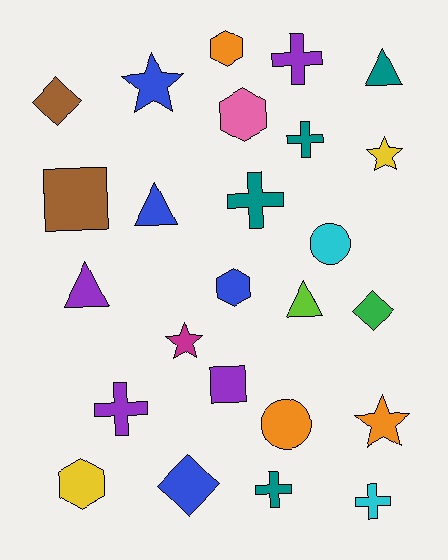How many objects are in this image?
There are 25 objects.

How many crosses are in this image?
There are 6 crosses.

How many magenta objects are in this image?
There is 1 magenta object.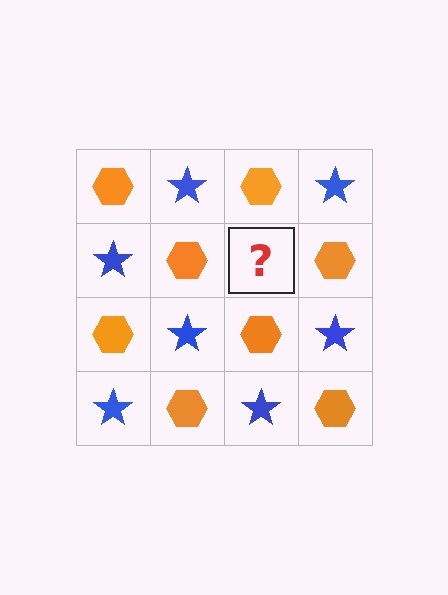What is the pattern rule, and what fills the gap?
The rule is that it alternates orange hexagon and blue star in a checkerboard pattern. The gap should be filled with a blue star.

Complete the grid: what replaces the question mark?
The question mark should be replaced with a blue star.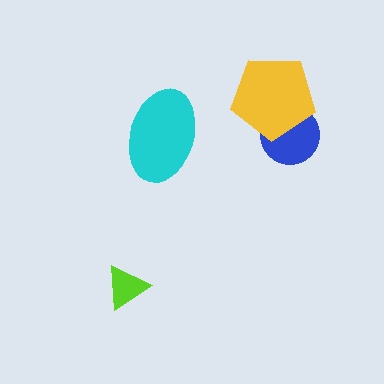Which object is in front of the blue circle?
The yellow pentagon is in front of the blue circle.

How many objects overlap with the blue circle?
1 object overlaps with the blue circle.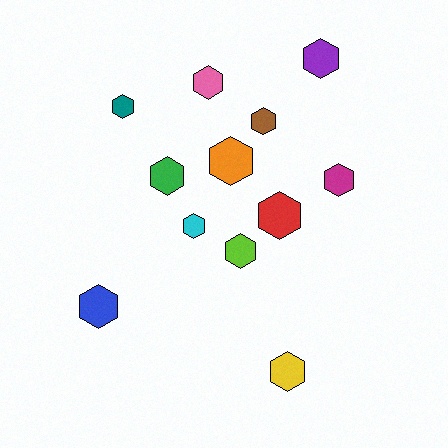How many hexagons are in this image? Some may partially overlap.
There are 12 hexagons.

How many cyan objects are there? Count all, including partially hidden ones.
There is 1 cyan object.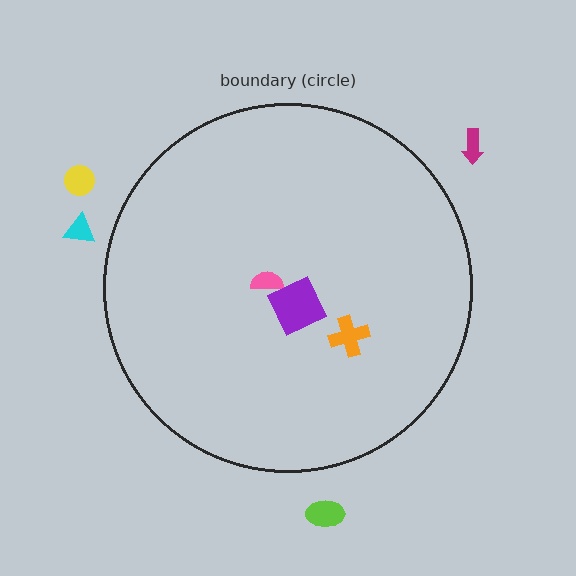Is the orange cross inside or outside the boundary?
Inside.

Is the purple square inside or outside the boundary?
Inside.